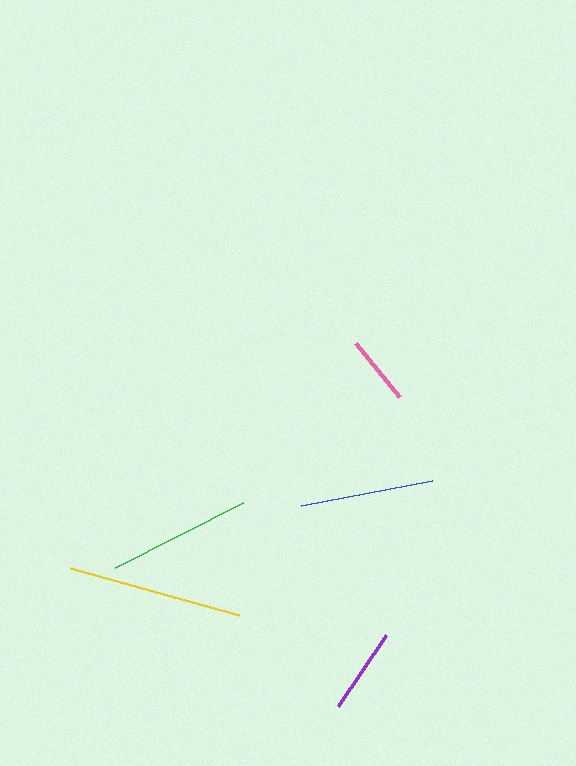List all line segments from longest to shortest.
From longest to shortest: yellow, green, blue, purple, pink.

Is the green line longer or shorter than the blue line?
The green line is longer than the blue line.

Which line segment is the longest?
The yellow line is the longest at approximately 175 pixels.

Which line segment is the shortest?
The pink line is the shortest at approximately 70 pixels.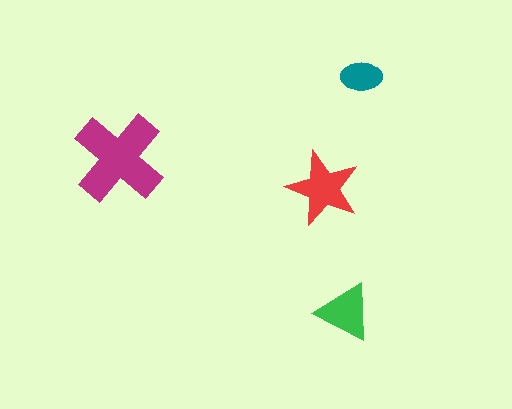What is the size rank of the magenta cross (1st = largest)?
1st.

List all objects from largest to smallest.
The magenta cross, the red star, the green triangle, the teal ellipse.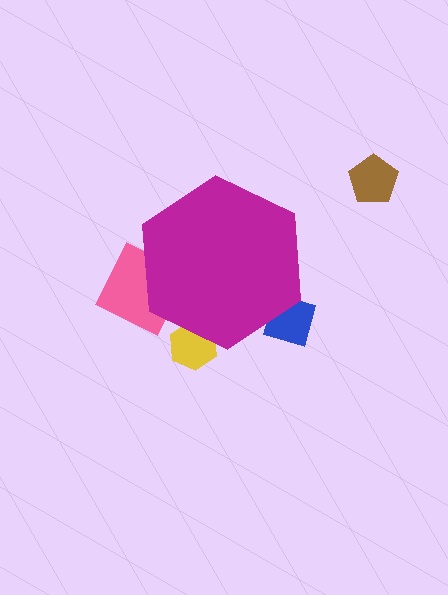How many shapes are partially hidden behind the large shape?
3 shapes are partially hidden.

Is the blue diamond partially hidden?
Yes, the blue diamond is partially hidden behind the magenta hexagon.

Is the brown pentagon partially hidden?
No, the brown pentagon is fully visible.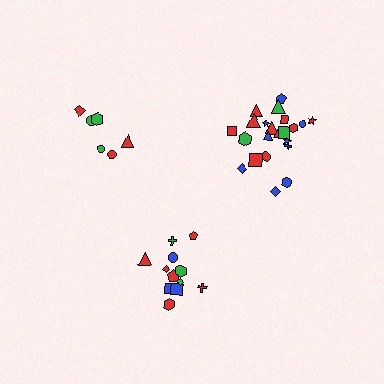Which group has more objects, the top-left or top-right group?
The top-right group.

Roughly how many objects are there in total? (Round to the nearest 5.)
Roughly 40 objects in total.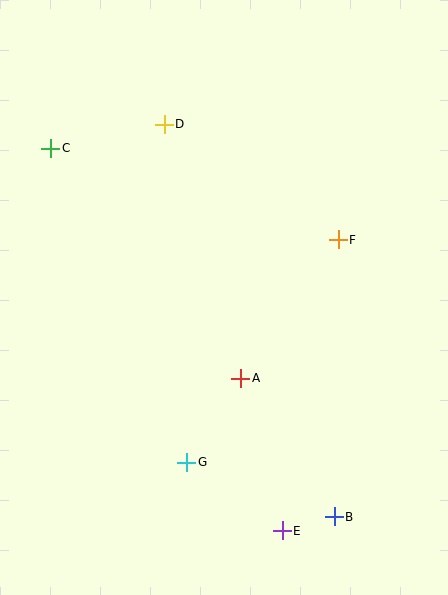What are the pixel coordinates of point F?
Point F is at (338, 240).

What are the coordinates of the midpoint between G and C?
The midpoint between G and C is at (119, 305).